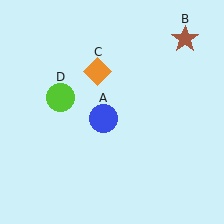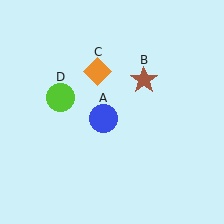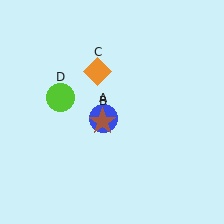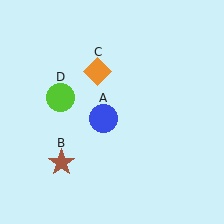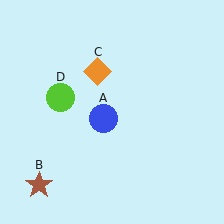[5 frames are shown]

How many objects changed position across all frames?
1 object changed position: brown star (object B).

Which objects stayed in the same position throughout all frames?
Blue circle (object A) and orange diamond (object C) and lime circle (object D) remained stationary.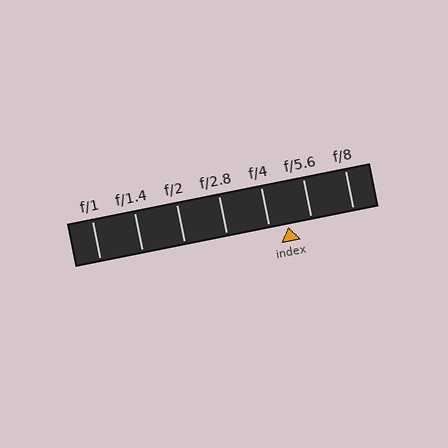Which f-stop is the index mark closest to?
The index mark is closest to f/4.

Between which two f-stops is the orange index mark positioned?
The index mark is between f/4 and f/5.6.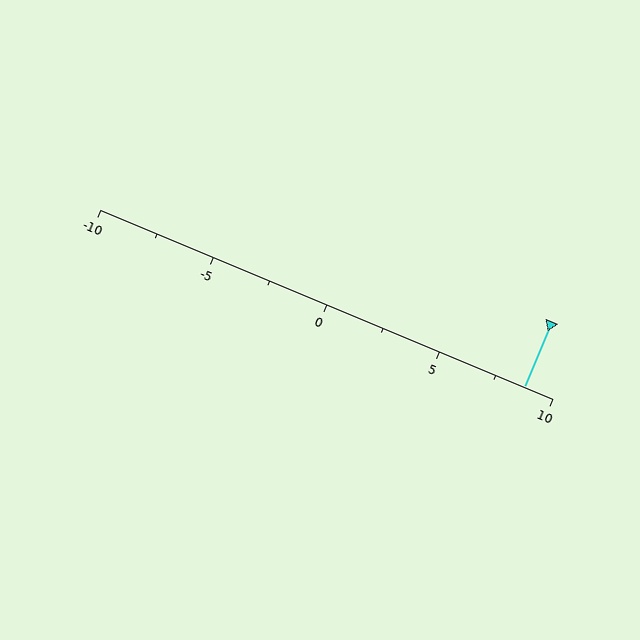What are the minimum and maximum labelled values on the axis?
The axis runs from -10 to 10.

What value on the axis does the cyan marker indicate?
The marker indicates approximately 8.8.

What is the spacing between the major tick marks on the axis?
The major ticks are spaced 5 apart.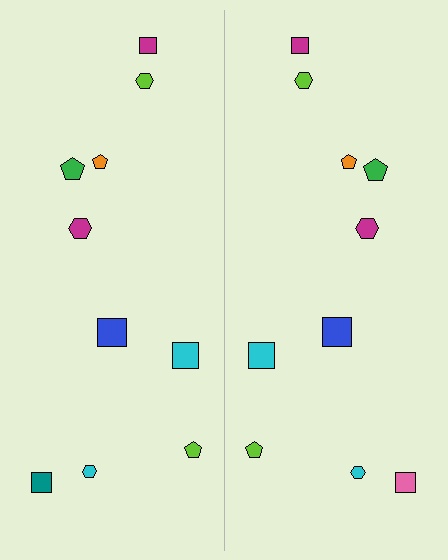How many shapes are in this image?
There are 20 shapes in this image.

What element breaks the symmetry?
The pink square on the right side breaks the symmetry — its mirror counterpart is teal.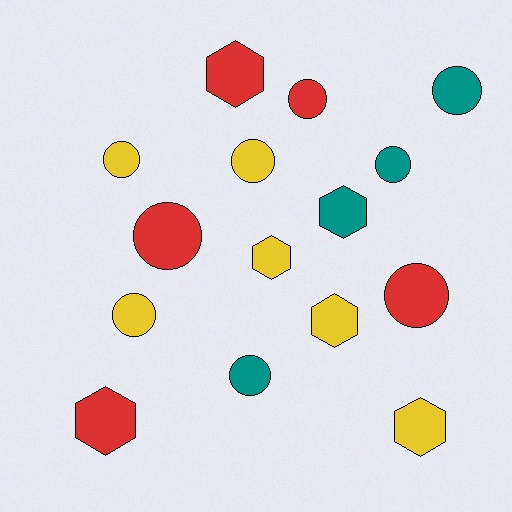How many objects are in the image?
There are 15 objects.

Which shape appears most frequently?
Circle, with 9 objects.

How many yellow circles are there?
There are 3 yellow circles.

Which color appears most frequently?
Yellow, with 6 objects.